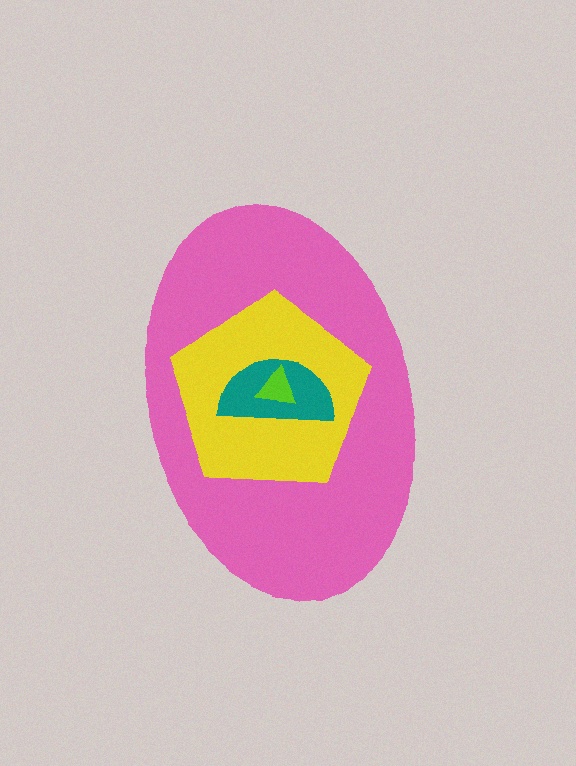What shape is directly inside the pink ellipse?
The yellow pentagon.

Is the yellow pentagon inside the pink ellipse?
Yes.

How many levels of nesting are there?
4.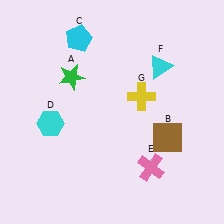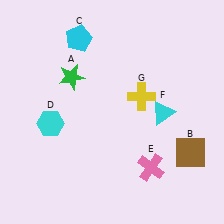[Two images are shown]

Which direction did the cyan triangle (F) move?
The cyan triangle (F) moved down.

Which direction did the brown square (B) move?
The brown square (B) moved right.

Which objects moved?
The objects that moved are: the brown square (B), the cyan triangle (F).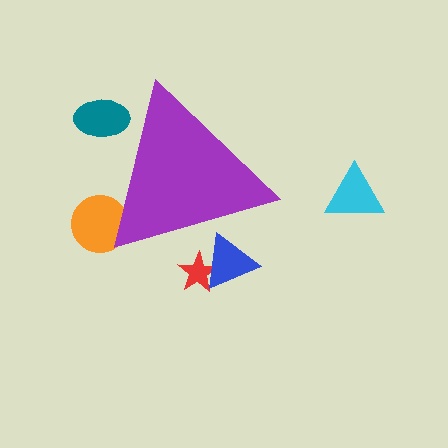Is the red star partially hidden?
Yes, the red star is partially hidden behind the purple triangle.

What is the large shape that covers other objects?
A purple triangle.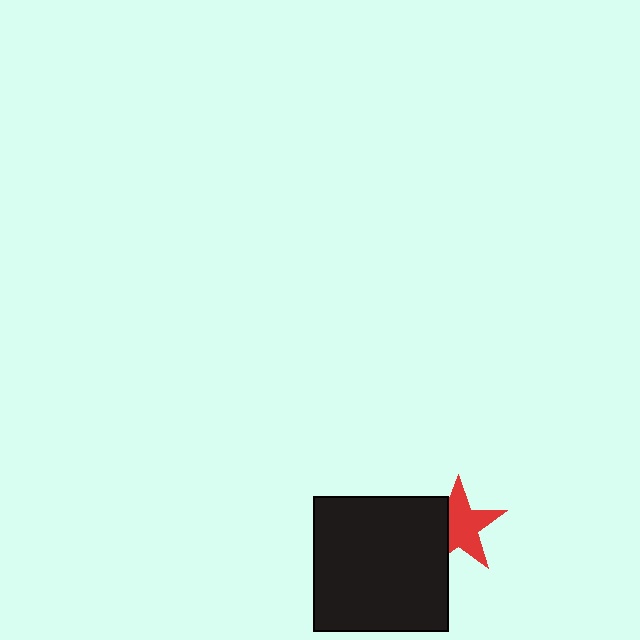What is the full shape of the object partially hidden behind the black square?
The partially hidden object is a red star.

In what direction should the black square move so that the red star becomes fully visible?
The black square should move left. That is the shortest direction to clear the overlap and leave the red star fully visible.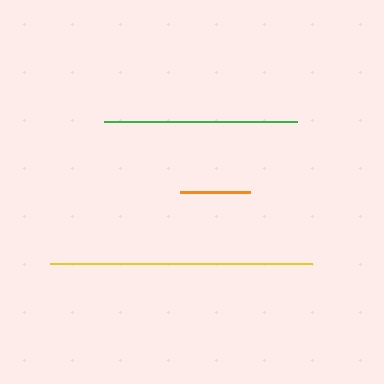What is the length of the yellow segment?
The yellow segment is approximately 263 pixels long.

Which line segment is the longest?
The yellow line is the longest at approximately 263 pixels.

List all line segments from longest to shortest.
From longest to shortest: yellow, green, orange.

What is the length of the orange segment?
The orange segment is approximately 69 pixels long.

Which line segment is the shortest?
The orange line is the shortest at approximately 69 pixels.